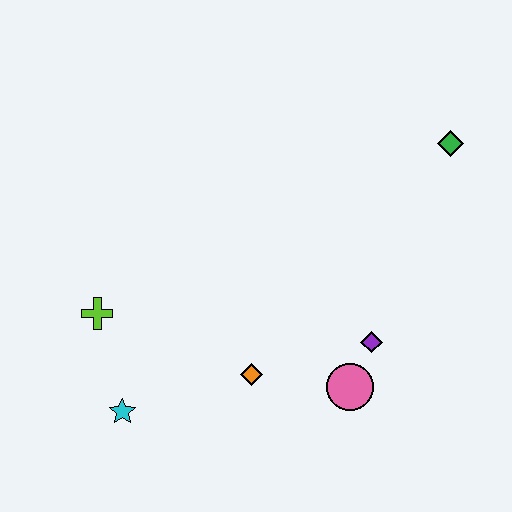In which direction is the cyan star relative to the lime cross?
The cyan star is below the lime cross.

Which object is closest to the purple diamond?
The pink circle is closest to the purple diamond.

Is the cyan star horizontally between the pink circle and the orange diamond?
No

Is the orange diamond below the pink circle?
No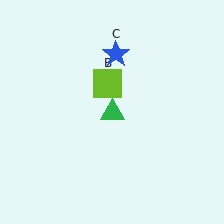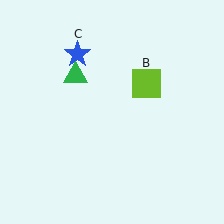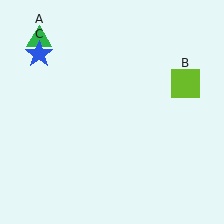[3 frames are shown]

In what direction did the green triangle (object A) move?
The green triangle (object A) moved up and to the left.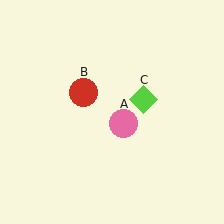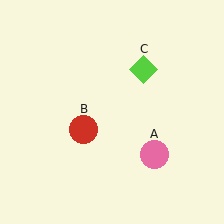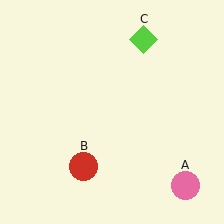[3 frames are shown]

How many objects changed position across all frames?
3 objects changed position: pink circle (object A), red circle (object B), lime diamond (object C).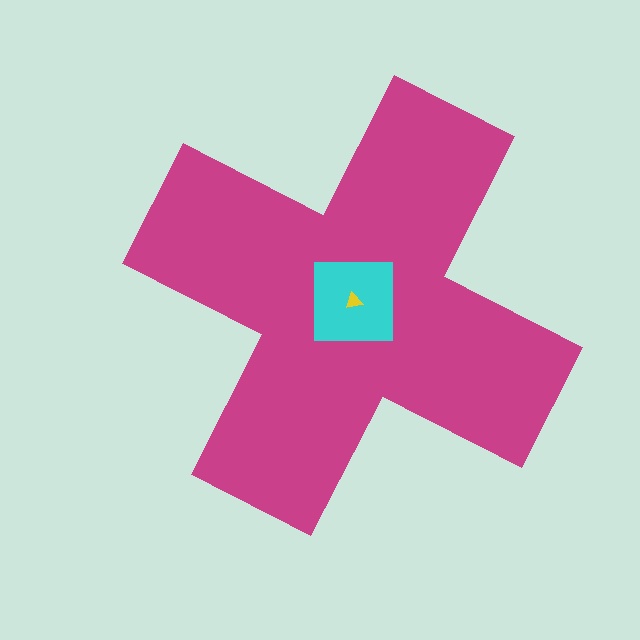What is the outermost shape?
The magenta cross.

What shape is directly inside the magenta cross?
The cyan square.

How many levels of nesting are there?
3.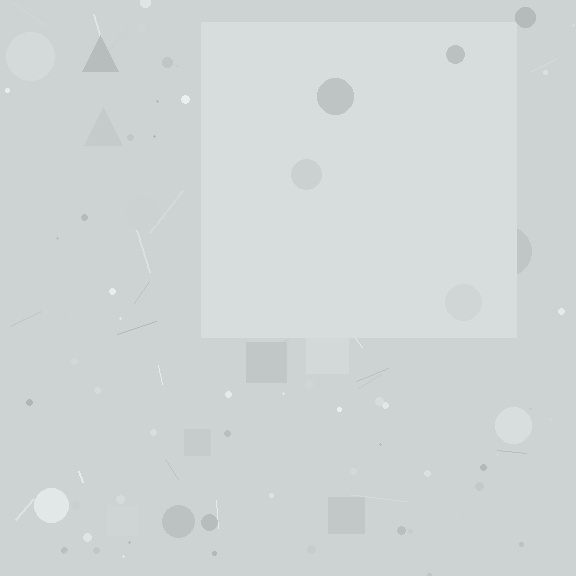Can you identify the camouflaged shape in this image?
The camouflaged shape is a square.